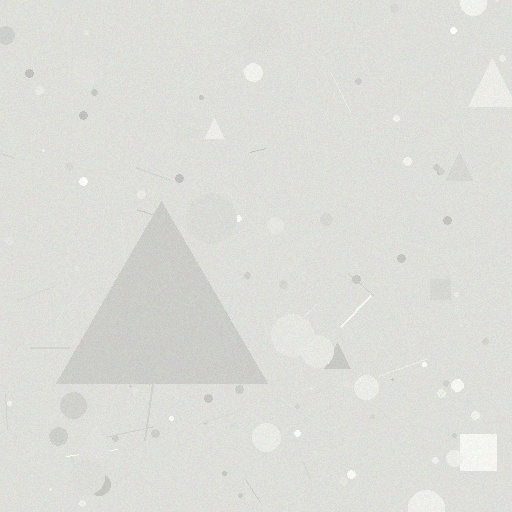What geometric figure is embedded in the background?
A triangle is embedded in the background.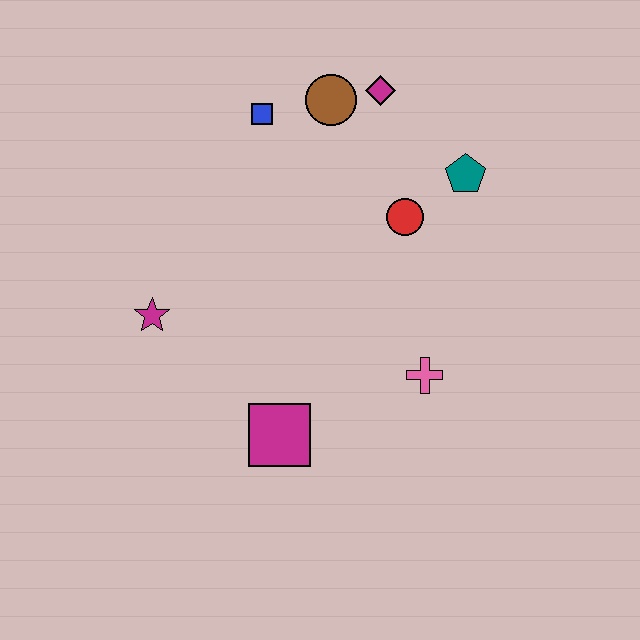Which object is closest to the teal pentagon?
The red circle is closest to the teal pentagon.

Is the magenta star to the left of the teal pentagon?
Yes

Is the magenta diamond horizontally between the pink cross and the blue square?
Yes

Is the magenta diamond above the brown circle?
Yes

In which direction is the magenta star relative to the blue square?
The magenta star is below the blue square.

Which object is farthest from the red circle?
The magenta star is farthest from the red circle.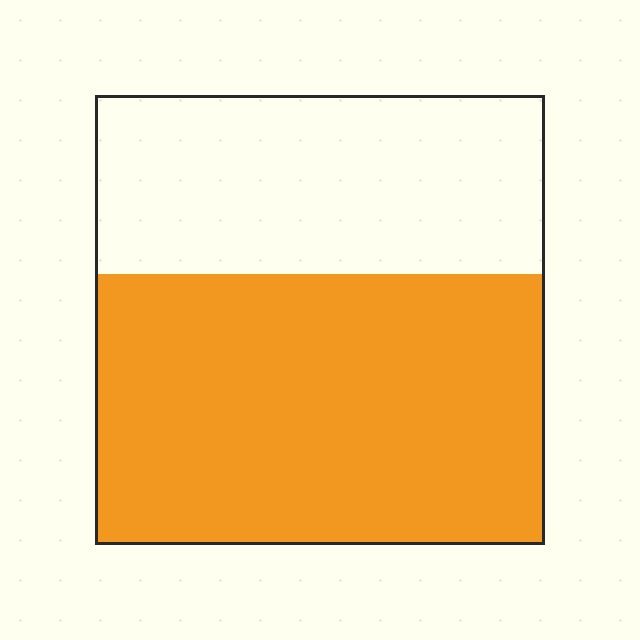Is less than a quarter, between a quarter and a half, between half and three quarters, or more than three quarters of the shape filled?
Between half and three quarters.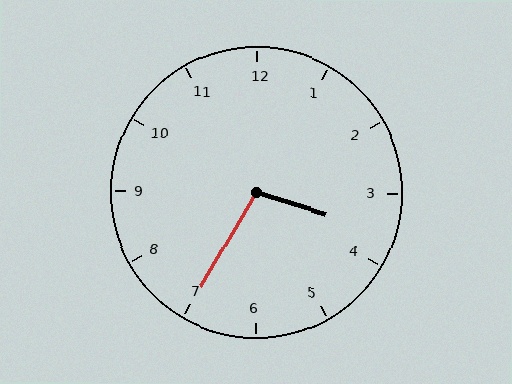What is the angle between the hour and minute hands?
Approximately 102 degrees.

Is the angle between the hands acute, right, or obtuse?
It is obtuse.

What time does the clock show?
3:35.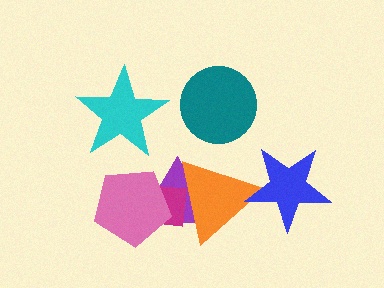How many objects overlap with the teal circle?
0 objects overlap with the teal circle.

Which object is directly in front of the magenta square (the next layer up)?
The orange triangle is directly in front of the magenta square.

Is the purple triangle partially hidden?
Yes, it is partially covered by another shape.